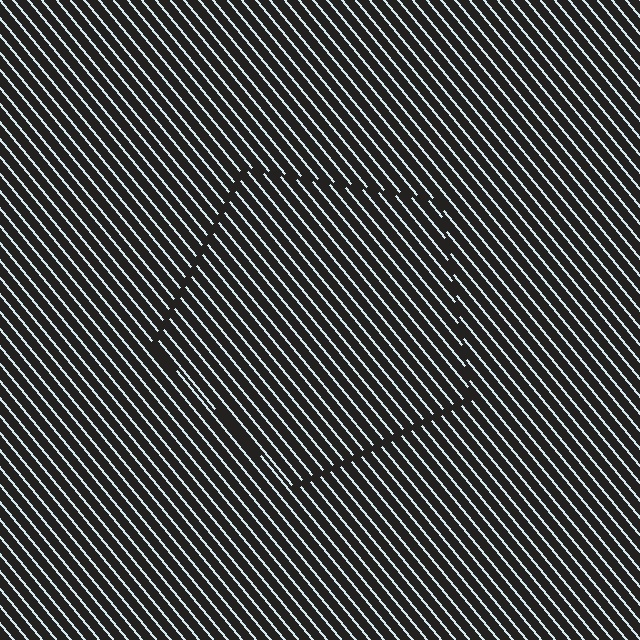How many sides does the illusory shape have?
5 sides — the line-ends trace a pentagon.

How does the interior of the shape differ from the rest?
The interior of the shape contains the same grating, shifted by half a period — the contour is defined by the phase discontinuity where line-ends from the inner and outer gratings abut.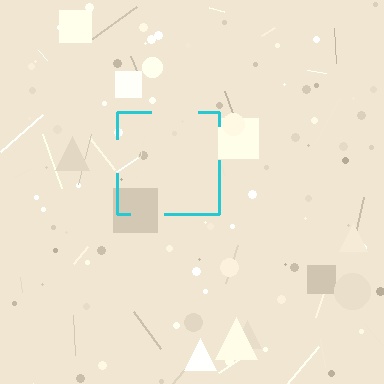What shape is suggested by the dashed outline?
The dashed outline suggests a square.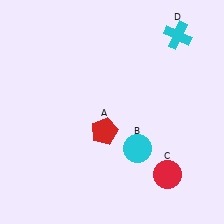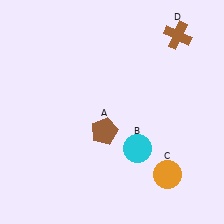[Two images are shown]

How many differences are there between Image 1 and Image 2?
There are 3 differences between the two images.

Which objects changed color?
A changed from red to brown. C changed from red to orange. D changed from cyan to brown.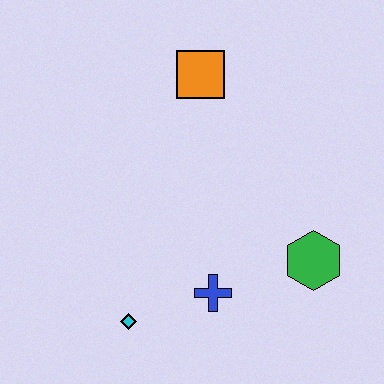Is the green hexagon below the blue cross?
No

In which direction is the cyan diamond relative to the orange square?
The cyan diamond is below the orange square.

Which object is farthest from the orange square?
The cyan diamond is farthest from the orange square.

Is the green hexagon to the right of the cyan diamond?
Yes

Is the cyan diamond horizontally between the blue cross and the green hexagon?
No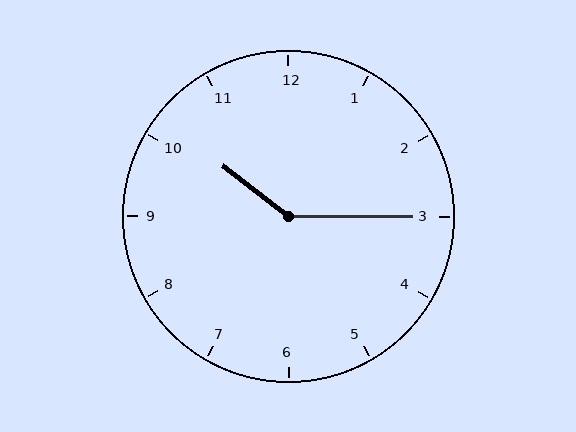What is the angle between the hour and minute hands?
Approximately 142 degrees.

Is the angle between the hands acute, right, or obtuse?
It is obtuse.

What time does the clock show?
10:15.